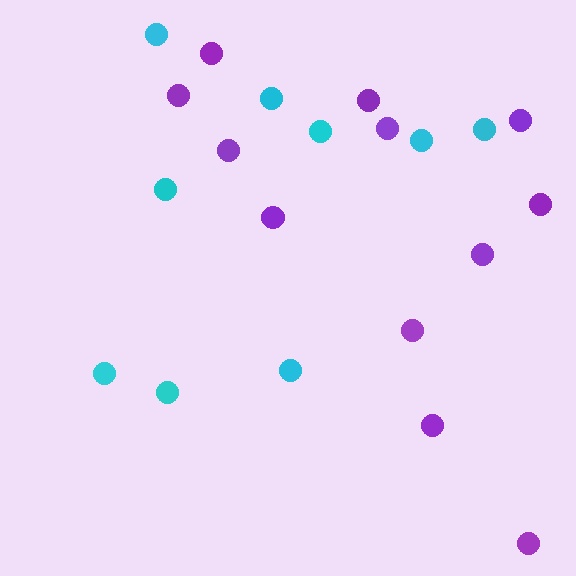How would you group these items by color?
There are 2 groups: one group of cyan circles (9) and one group of purple circles (12).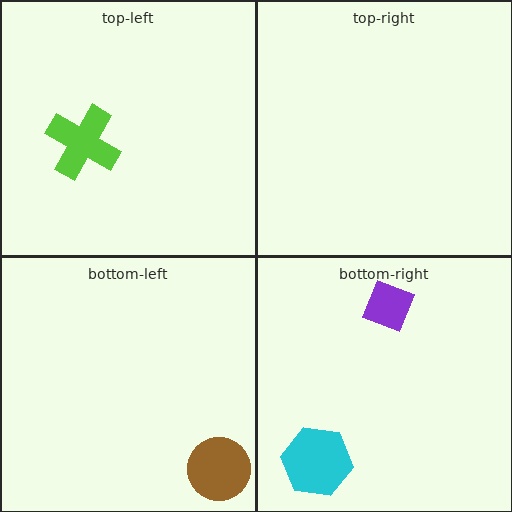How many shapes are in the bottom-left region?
1.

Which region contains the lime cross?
The top-left region.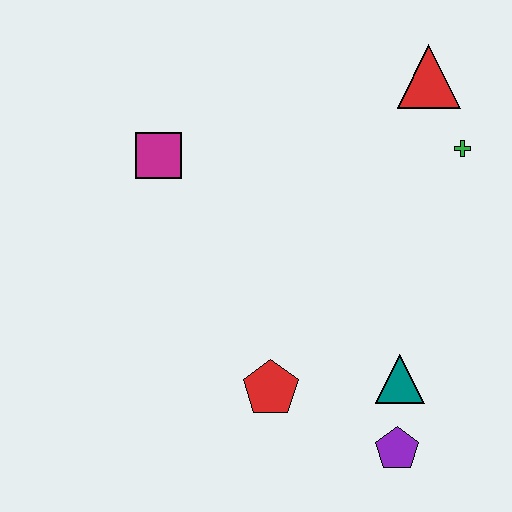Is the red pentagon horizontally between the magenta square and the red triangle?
Yes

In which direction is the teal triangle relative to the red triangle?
The teal triangle is below the red triangle.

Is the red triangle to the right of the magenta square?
Yes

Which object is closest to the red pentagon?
The teal triangle is closest to the red pentagon.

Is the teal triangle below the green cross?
Yes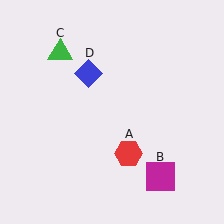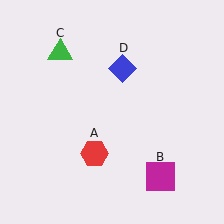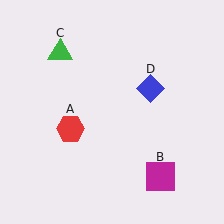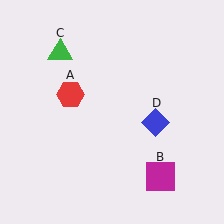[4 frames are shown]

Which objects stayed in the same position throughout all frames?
Magenta square (object B) and green triangle (object C) remained stationary.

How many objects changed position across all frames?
2 objects changed position: red hexagon (object A), blue diamond (object D).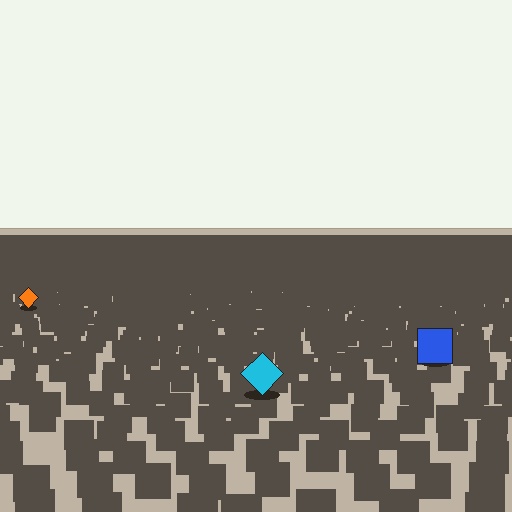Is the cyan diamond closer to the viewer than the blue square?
Yes. The cyan diamond is closer — you can tell from the texture gradient: the ground texture is coarser near it.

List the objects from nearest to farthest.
From nearest to farthest: the cyan diamond, the blue square, the orange diamond.